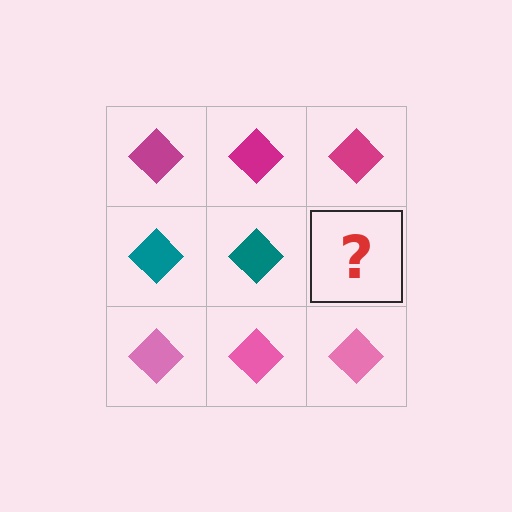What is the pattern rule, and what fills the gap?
The rule is that each row has a consistent color. The gap should be filled with a teal diamond.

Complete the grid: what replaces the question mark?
The question mark should be replaced with a teal diamond.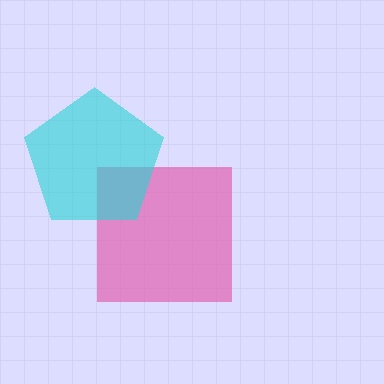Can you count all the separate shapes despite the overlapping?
Yes, there are 2 separate shapes.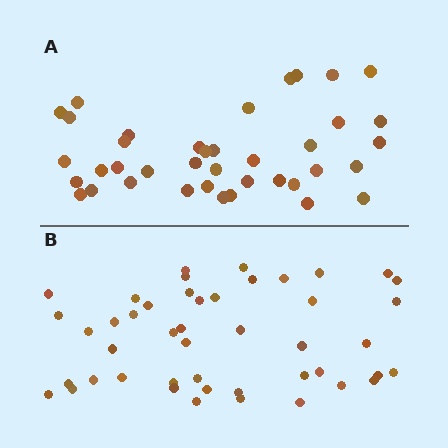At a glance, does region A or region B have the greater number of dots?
Region B (the bottom region) has more dots.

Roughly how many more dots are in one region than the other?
Region B has roughly 8 or so more dots than region A.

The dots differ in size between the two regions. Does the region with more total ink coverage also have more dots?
No. Region A has more total ink coverage because its dots are larger, but region B actually contains more individual dots. Total area can be misleading — the number of items is what matters here.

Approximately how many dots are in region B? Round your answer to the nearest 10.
About 50 dots. (The exact count is 46, which rounds to 50.)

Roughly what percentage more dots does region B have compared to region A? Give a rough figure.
About 20% more.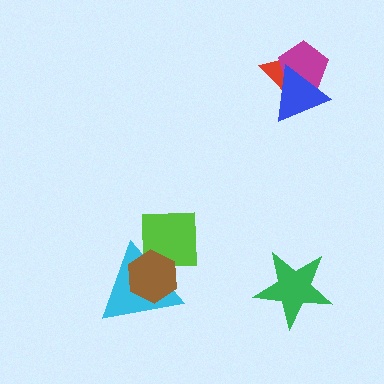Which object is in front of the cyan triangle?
The brown hexagon is in front of the cyan triangle.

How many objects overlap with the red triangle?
2 objects overlap with the red triangle.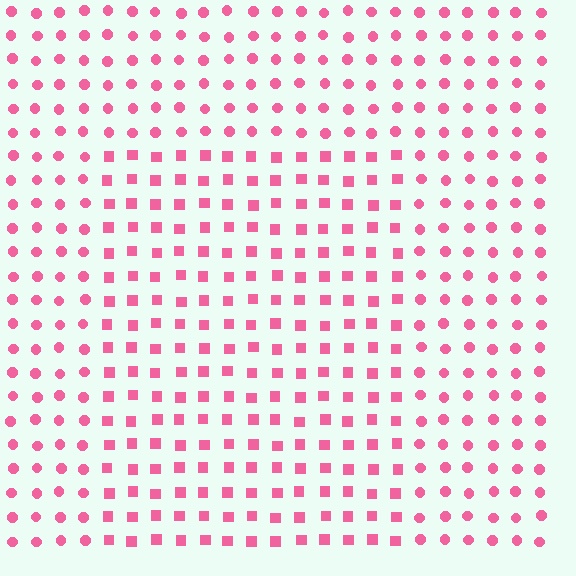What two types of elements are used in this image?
The image uses squares inside the rectangle region and circles outside it.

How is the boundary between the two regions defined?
The boundary is defined by a change in element shape: squares inside vs. circles outside. All elements share the same color and spacing.